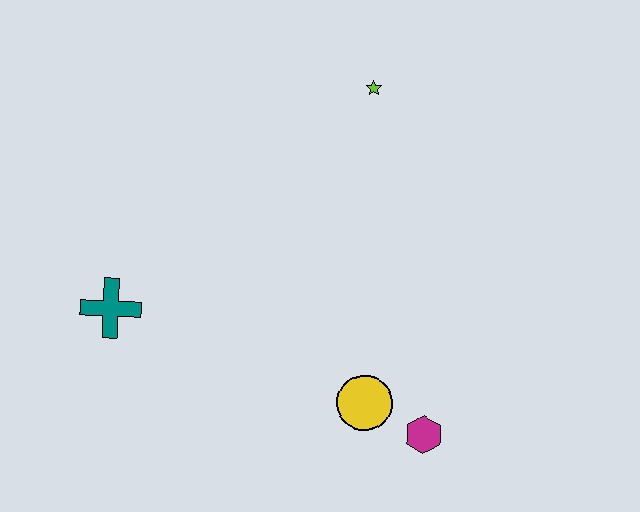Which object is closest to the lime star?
The yellow circle is closest to the lime star.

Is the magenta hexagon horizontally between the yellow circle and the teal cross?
No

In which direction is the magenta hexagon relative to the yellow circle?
The magenta hexagon is to the right of the yellow circle.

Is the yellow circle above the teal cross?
No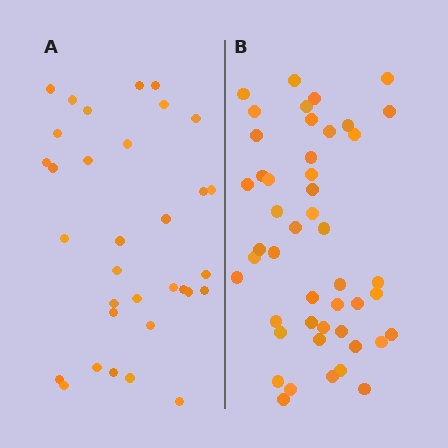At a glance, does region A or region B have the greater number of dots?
Region B (the right region) has more dots.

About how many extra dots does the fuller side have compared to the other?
Region B has approximately 15 more dots than region A.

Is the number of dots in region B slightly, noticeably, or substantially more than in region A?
Region B has noticeably more, but not dramatically so. The ratio is roughly 1.4 to 1.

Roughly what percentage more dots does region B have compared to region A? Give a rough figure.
About 40% more.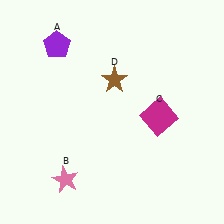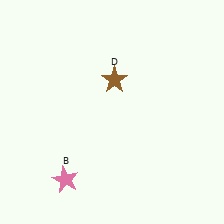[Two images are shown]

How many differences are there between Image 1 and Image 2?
There are 2 differences between the two images.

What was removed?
The purple pentagon (A), the magenta square (C) were removed in Image 2.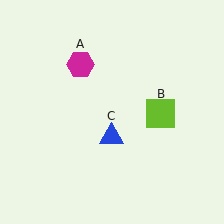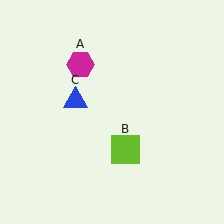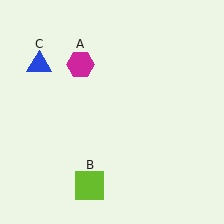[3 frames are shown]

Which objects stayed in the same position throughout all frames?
Magenta hexagon (object A) remained stationary.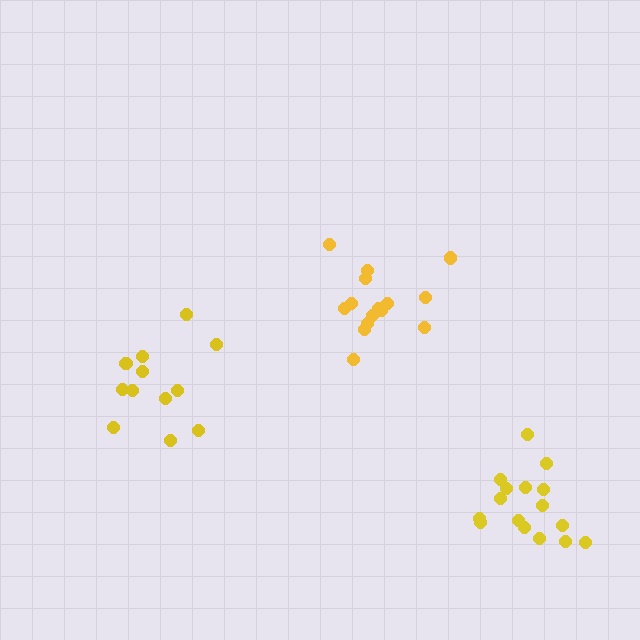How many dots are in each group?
Group 1: 16 dots, Group 2: 15 dots, Group 3: 12 dots (43 total).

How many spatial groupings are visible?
There are 3 spatial groupings.